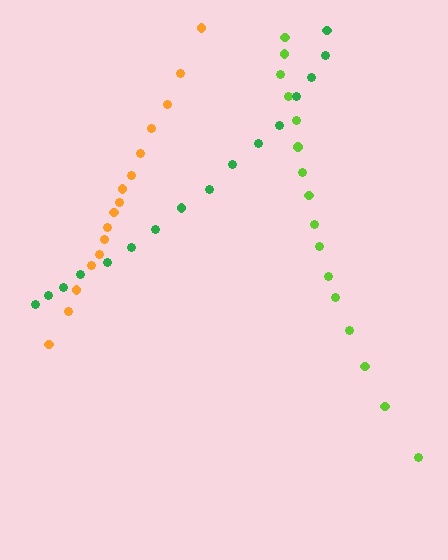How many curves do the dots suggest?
There are 3 distinct paths.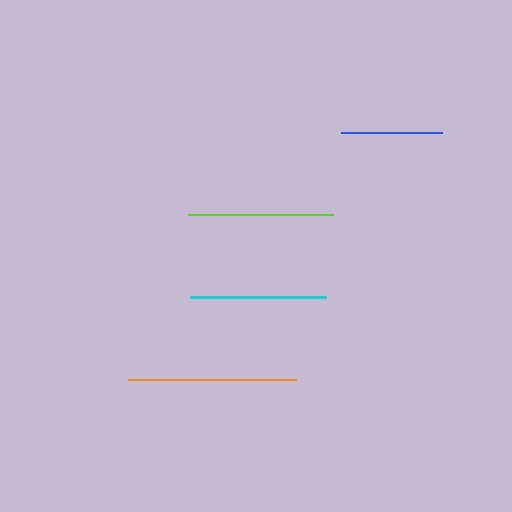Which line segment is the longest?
The orange line is the longest at approximately 168 pixels.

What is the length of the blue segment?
The blue segment is approximately 101 pixels long.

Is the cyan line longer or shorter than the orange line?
The orange line is longer than the cyan line.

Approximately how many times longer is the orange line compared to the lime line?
The orange line is approximately 1.2 times the length of the lime line.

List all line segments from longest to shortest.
From longest to shortest: orange, lime, cyan, blue.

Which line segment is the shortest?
The blue line is the shortest at approximately 101 pixels.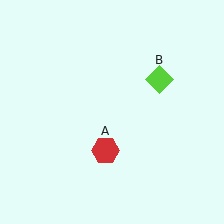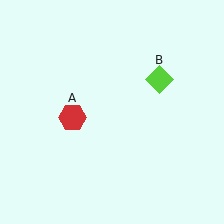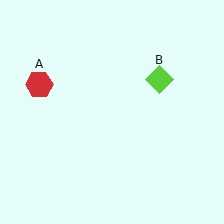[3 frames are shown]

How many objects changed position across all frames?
1 object changed position: red hexagon (object A).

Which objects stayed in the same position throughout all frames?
Lime diamond (object B) remained stationary.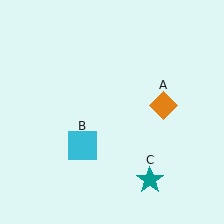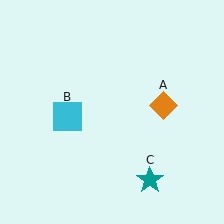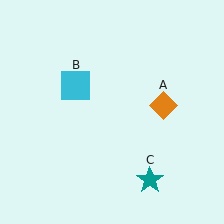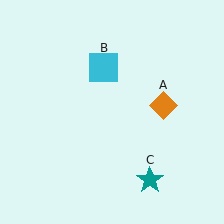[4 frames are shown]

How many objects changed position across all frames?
1 object changed position: cyan square (object B).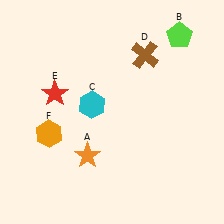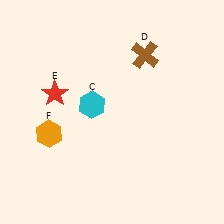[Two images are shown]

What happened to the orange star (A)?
The orange star (A) was removed in Image 2. It was in the bottom-left area of Image 1.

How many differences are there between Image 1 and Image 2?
There are 2 differences between the two images.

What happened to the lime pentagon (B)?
The lime pentagon (B) was removed in Image 2. It was in the top-right area of Image 1.